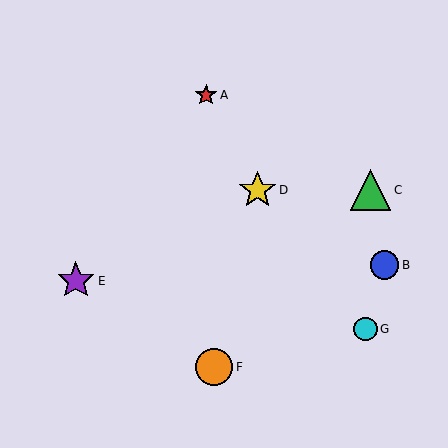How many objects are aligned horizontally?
2 objects (C, D) are aligned horizontally.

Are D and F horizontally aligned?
No, D is at y≈190 and F is at y≈367.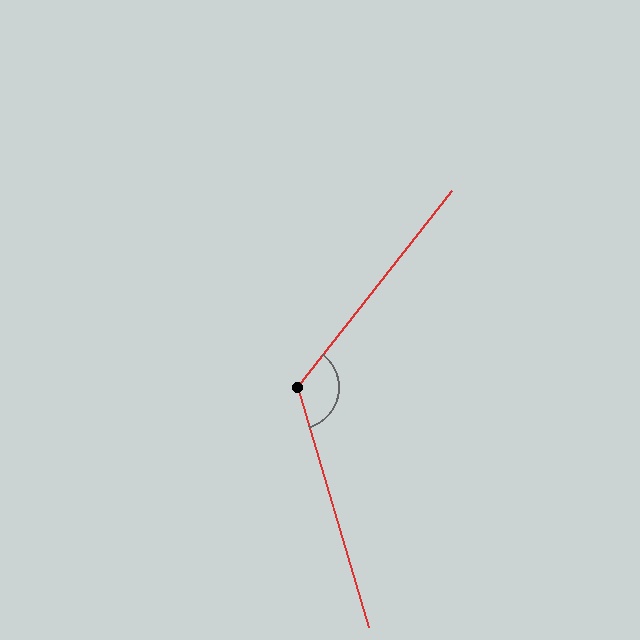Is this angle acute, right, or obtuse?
It is obtuse.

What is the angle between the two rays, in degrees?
Approximately 125 degrees.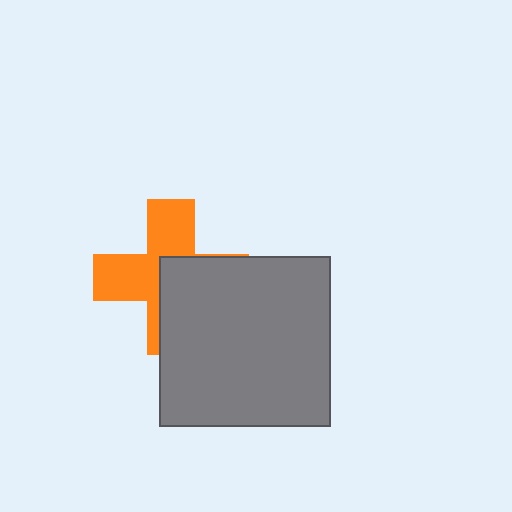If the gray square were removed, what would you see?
You would see the complete orange cross.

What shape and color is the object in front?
The object in front is a gray square.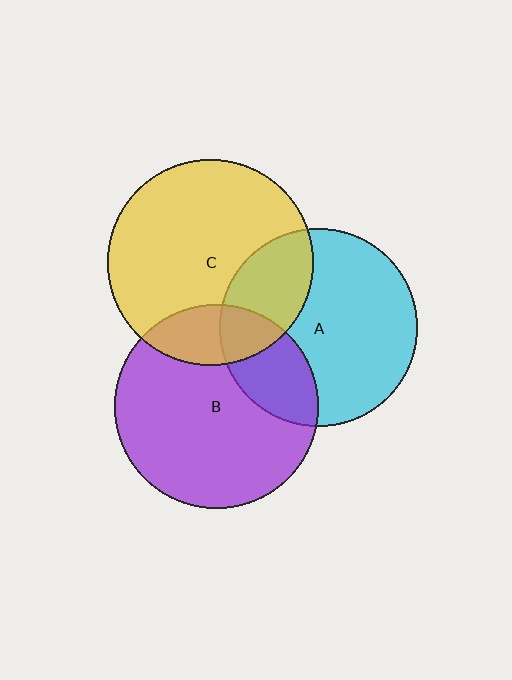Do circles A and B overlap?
Yes.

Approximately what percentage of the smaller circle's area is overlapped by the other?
Approximately 25%.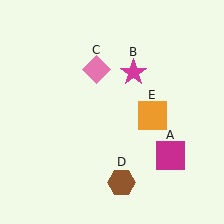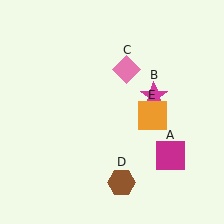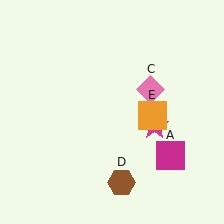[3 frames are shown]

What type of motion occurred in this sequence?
The magenta star (object B), pink diamond (object C) rotated clockwise around the center of the scene.